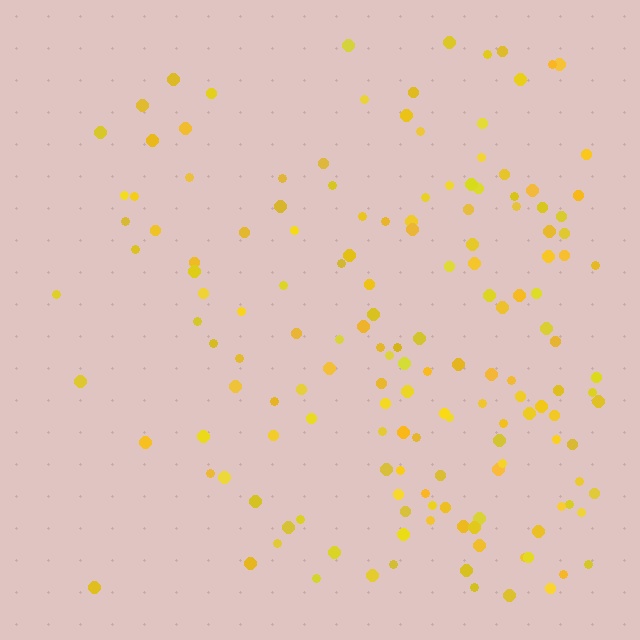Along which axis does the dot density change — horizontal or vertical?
Horizontal.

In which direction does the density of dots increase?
From left to right, with the right side densest.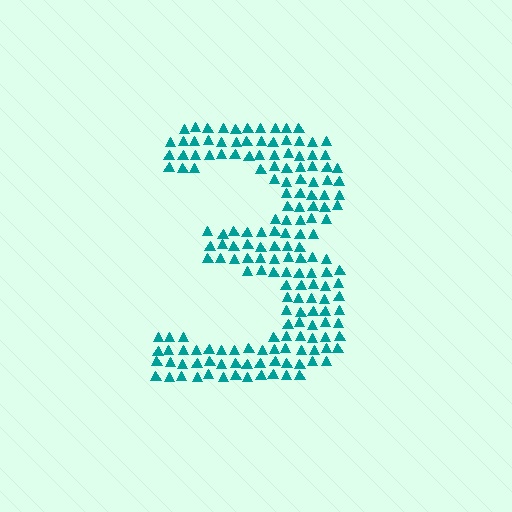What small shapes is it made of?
It is made of small triangles.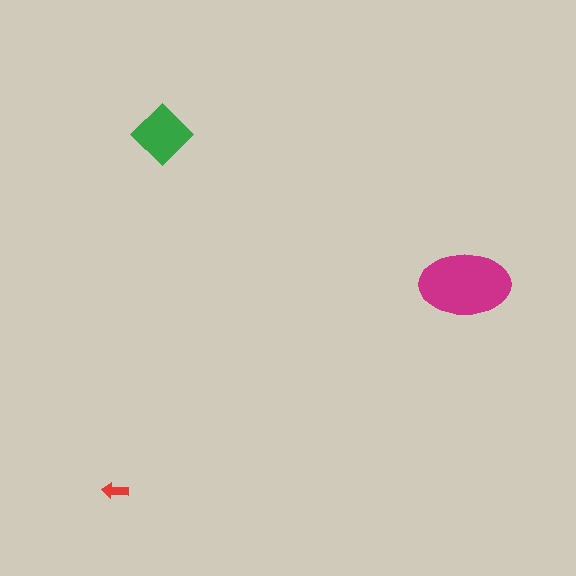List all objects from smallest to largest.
The red arrow, the green diamond, the magenta ellipse.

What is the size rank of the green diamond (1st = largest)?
2nd.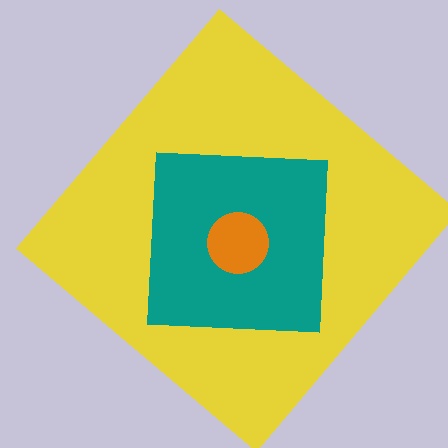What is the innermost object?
The orange circle.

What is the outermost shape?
The yellow diamond.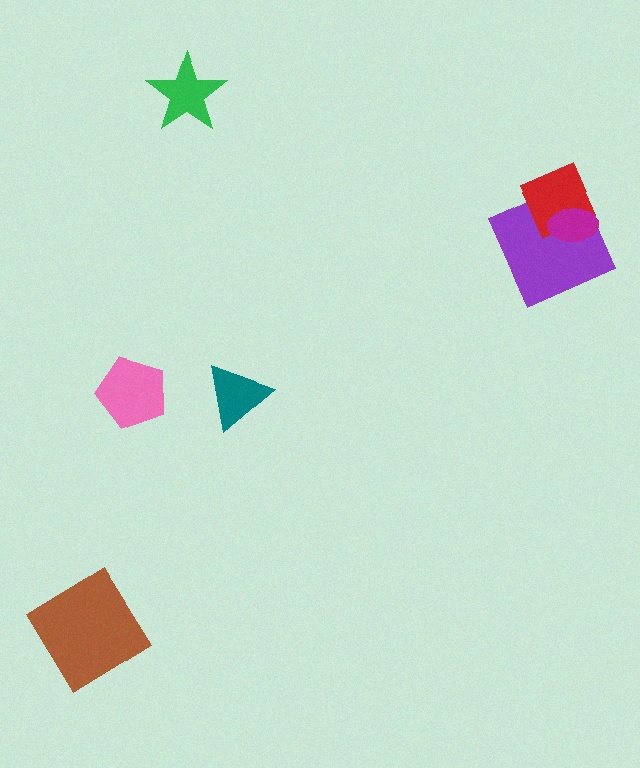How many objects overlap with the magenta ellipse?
2 objects overlap with the magenta ellipse.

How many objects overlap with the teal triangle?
0 objects overlap with the teal triangle.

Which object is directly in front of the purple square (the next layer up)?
The red diamond is directly in front of the purple square.